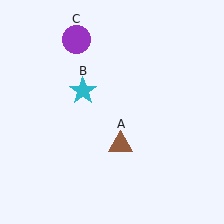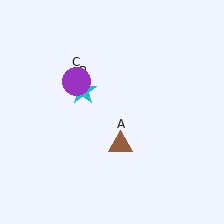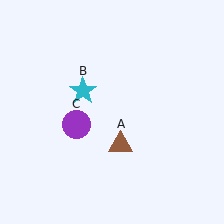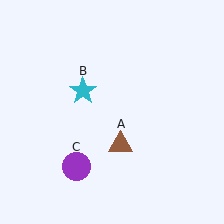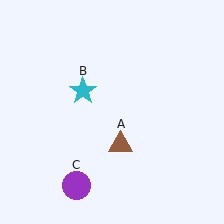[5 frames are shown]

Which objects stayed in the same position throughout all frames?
Brown triangle (object A) and cyan star (object B) remained stationary.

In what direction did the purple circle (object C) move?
The purple circle (object C) moved down.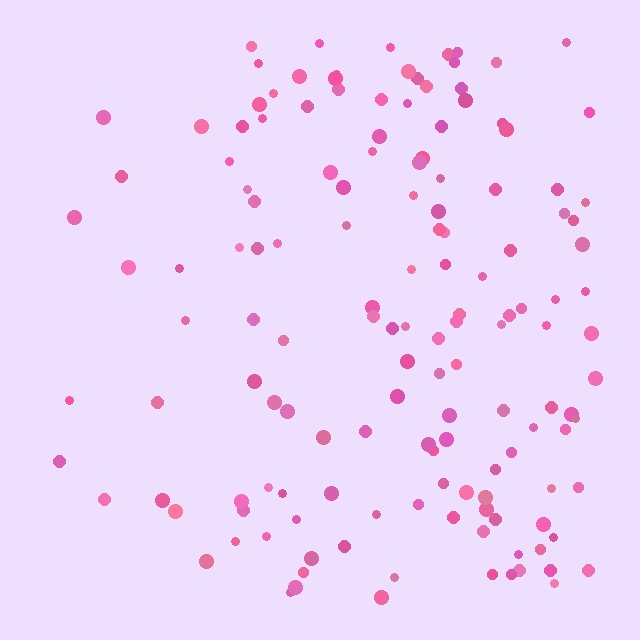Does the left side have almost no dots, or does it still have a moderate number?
Still a moderate number, just noticeably fewer than the right.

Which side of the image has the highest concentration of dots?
The right.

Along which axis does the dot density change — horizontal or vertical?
Horizontal.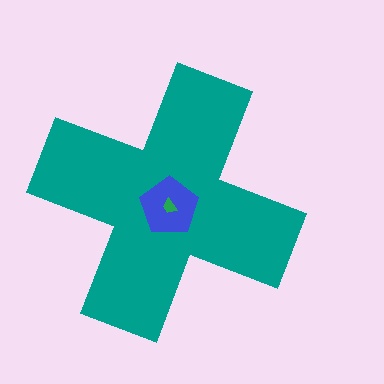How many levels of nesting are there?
3.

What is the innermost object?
The green trapezoid.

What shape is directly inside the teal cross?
The blue pentagon.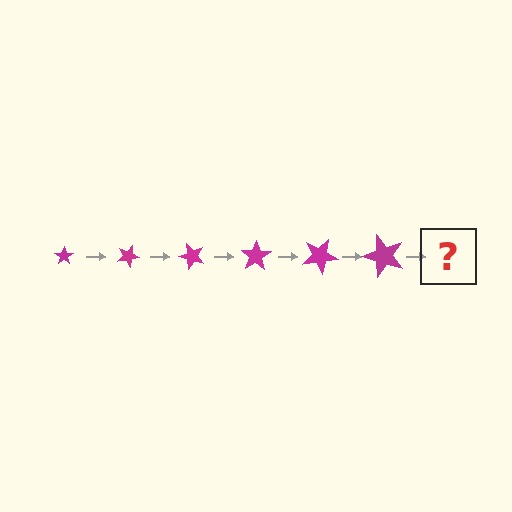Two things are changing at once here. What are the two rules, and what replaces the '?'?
The two rules are that the star grows larger each step and it rotates 25 degrees each step. The '?' should be a star, larger than the previous one and rotated 150 degrees from the start.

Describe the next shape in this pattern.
It should be a star, larger than the previous one and rotated 150 degrees from the start.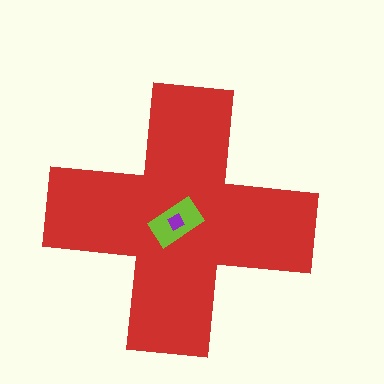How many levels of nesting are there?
3.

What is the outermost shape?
The red cross.